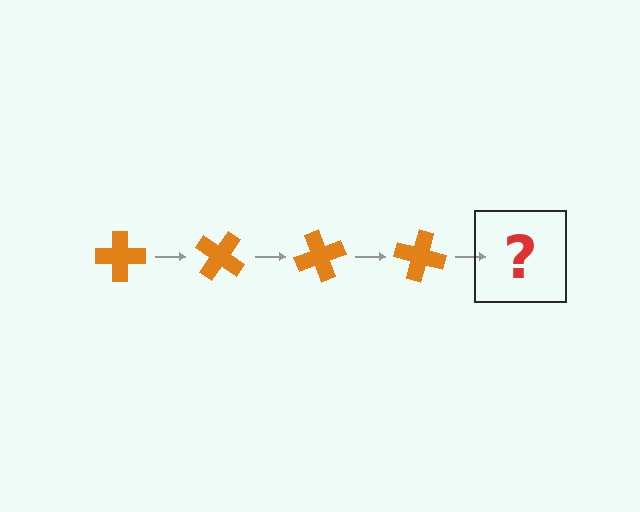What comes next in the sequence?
The next element should be an orange cross rotated 140 degrees.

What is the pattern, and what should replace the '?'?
The pattern is that the cross rotates 35 degrees each step. The '?' should be an orange cross rotated 140 degrees.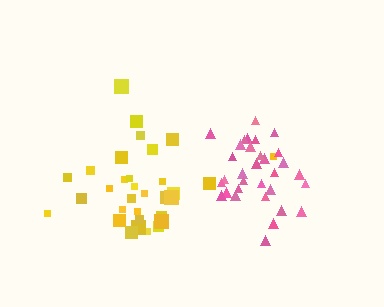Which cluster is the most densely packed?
Pink.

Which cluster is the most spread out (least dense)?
Yellow.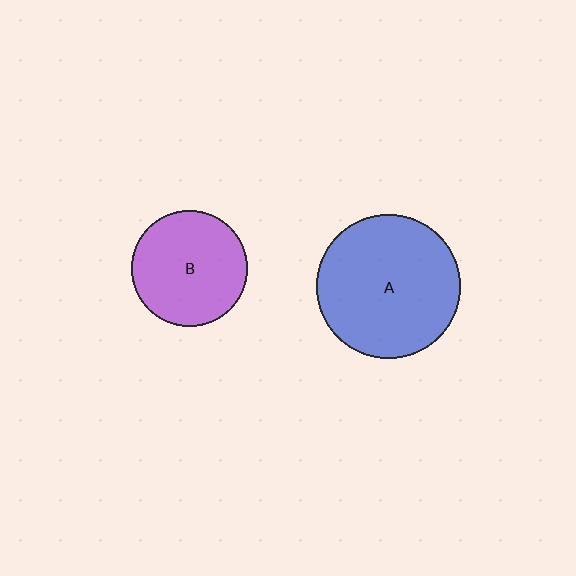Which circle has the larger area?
Circle A (blue).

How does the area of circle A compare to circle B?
Approximately 1.5 times.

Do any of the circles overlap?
No, none of the circles overlap.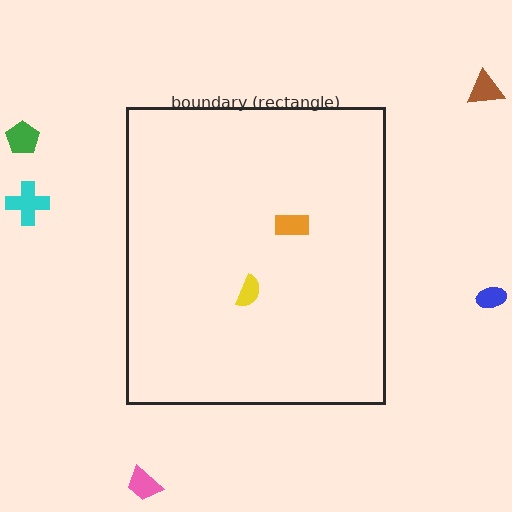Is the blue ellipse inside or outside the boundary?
Outside.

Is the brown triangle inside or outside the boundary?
Outside.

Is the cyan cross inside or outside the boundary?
Outside.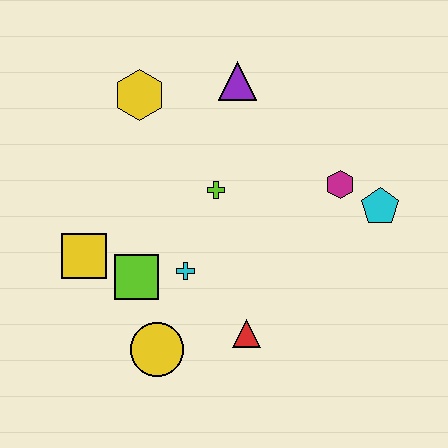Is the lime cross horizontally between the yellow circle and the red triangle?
Yes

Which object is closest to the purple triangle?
The yellow hexagon is closest to the purple triangle.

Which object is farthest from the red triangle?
The yellow hexagon is farthest from the red triangle.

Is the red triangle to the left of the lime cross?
No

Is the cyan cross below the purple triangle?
Yes